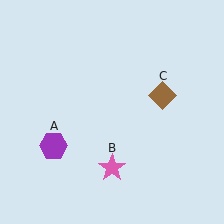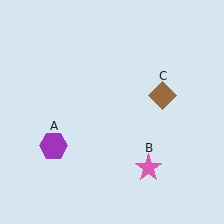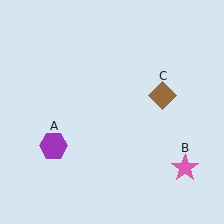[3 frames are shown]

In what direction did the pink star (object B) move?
The pink star (object B) moved right.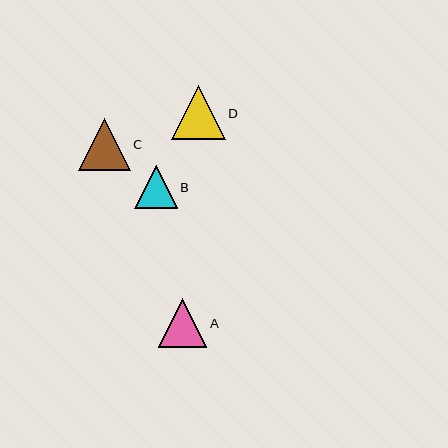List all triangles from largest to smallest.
From largest to smallest: D, C, A, B.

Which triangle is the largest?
Triangle D is the largest with a size of approximately 54 pixels.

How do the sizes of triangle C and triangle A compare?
Triangle C and triangle A are approximately the same size.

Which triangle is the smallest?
Triangle B is the smallest with a size of approximately 43 pixels.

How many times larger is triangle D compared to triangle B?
Triangle D is approximately 1.3 times the size of triangle B.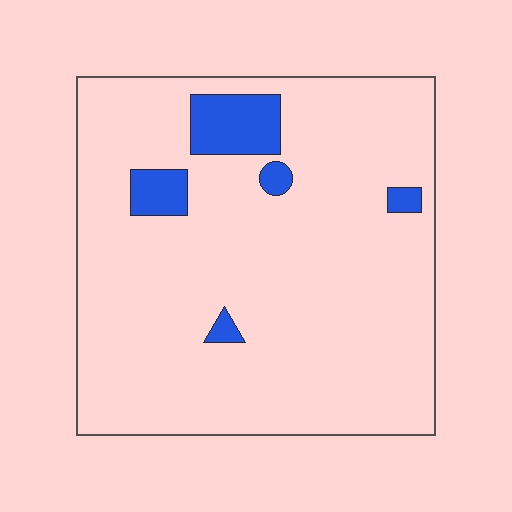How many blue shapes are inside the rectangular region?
5.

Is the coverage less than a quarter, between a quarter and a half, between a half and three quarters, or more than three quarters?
Less than a quarter.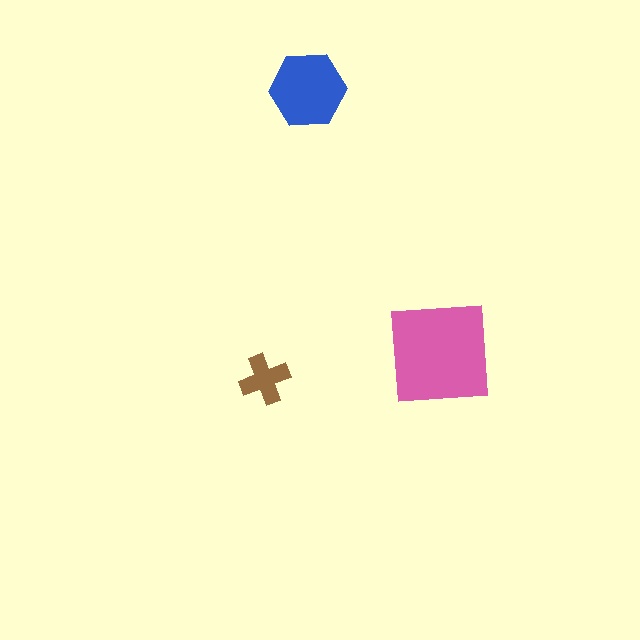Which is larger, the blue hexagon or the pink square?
The pink square.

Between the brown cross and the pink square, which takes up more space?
The pink square.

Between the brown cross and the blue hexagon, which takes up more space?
The blue hexagon.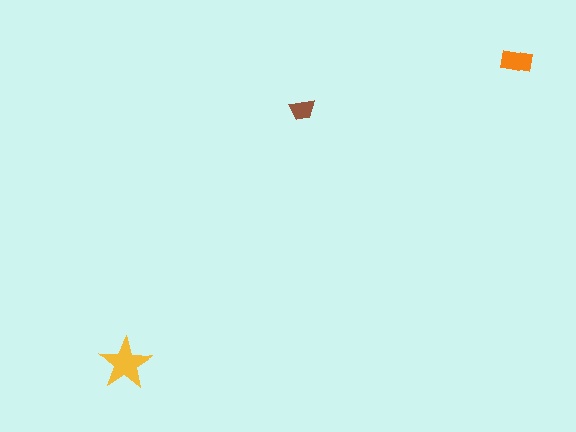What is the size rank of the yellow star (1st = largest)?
1st.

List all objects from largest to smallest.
The yellow star, the orange rectangle, the brown trapezoid.